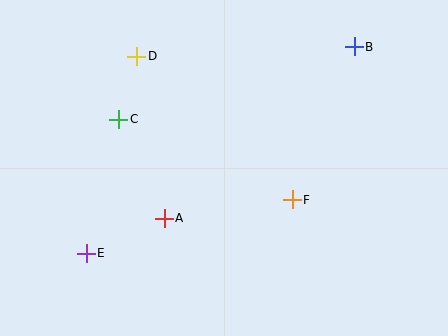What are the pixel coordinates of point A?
Point A is at (164, 218).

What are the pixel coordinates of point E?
Point E is at (86, 253).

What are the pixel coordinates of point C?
Point C is at (119, 119).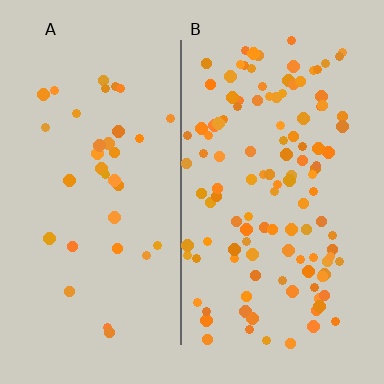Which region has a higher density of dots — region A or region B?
B (the right).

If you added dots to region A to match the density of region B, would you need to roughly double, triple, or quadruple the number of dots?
Approximately triple.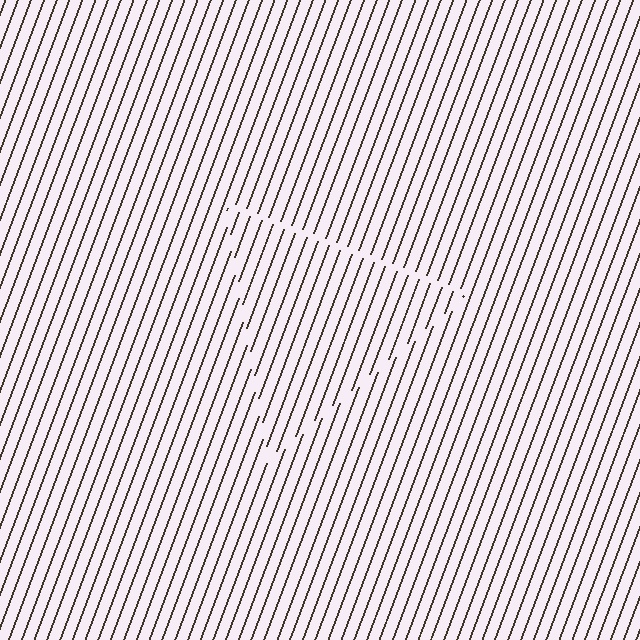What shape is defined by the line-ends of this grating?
An illusory triangle. The interior of the shape contains the same grating, shifted by half a period — the contour is defined by the phase discontinuity where line-ends from the inner and outer gratings abut.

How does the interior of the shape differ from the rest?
The interior of the shape contains the same grating, shifted by half a period — the contour is defined by the phase discontinuity where line-ends from the inner and outer gratings abut.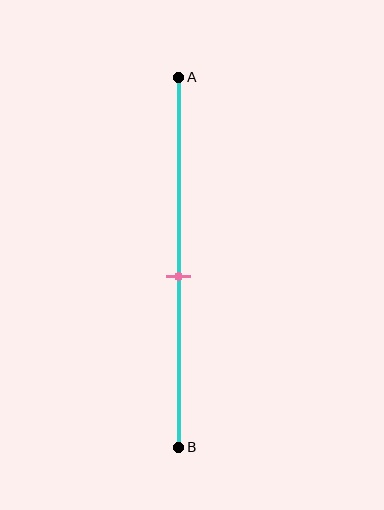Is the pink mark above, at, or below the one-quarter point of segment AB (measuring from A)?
The pink mark is below the one-quarter point of segment AB.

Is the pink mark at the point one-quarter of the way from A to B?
No, the mark is at about 55% from A, not at the 25% one-quarter point.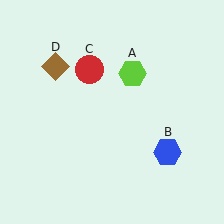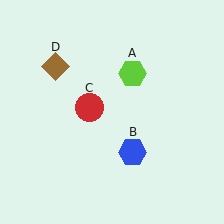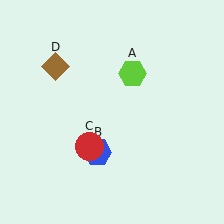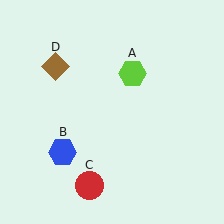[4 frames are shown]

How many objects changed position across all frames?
2 objects changed position: blue hexagon (object B), red circle (object C).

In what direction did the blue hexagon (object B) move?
The blue hexagon (object B) moved left.